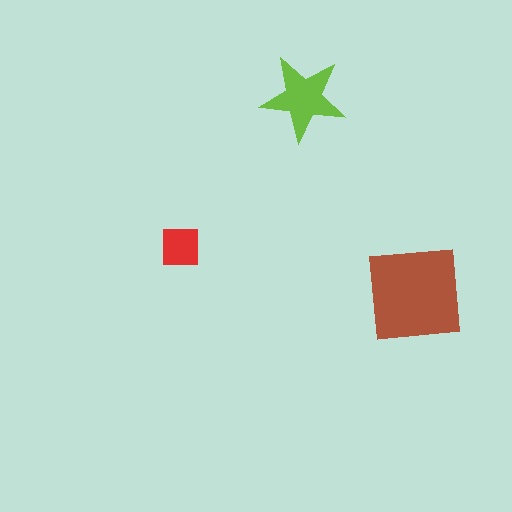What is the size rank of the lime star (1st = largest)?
2nd.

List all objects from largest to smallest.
The brown square, the lime star, the red square.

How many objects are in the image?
There are 3 objects in the image.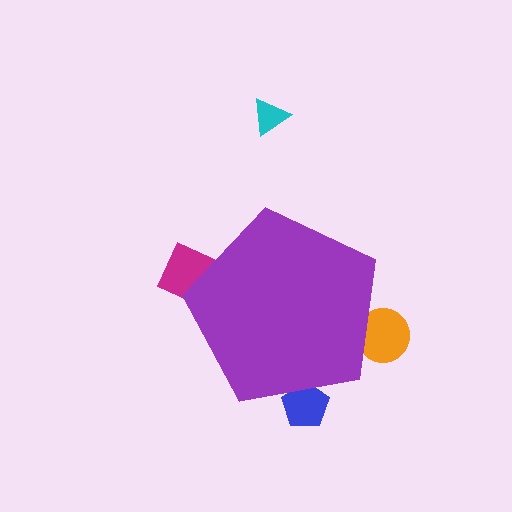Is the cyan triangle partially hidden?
No, the cyan triangle is fully visible.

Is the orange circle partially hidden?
Yes, the orange circle is partially hidden behind the purple pentagon.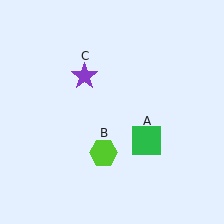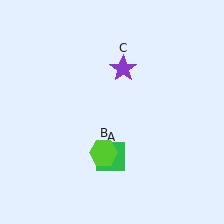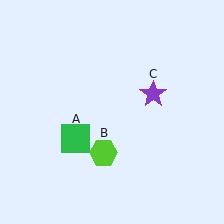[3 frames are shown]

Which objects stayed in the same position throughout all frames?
Lime hexagon (object B) remained stationary.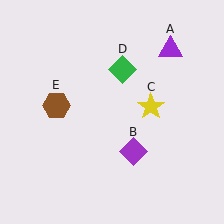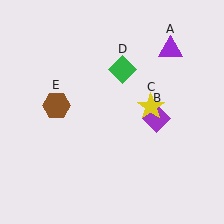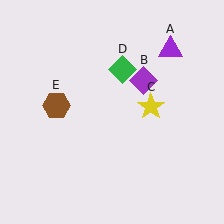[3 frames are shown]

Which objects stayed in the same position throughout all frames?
Purple triangle (object A) and yellow star (object C) and green diamond (object D) and brown hexagon (object E) remained stationary.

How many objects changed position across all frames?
1 object changed position: purple diamond (object B).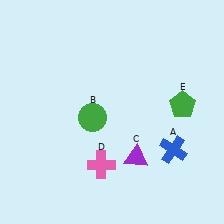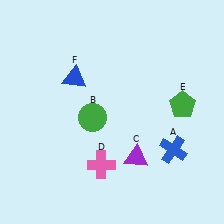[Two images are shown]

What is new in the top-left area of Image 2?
A blue triangle (F) was added in the top-left area of Image 2.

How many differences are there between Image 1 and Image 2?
There is 1 difference between the two images.